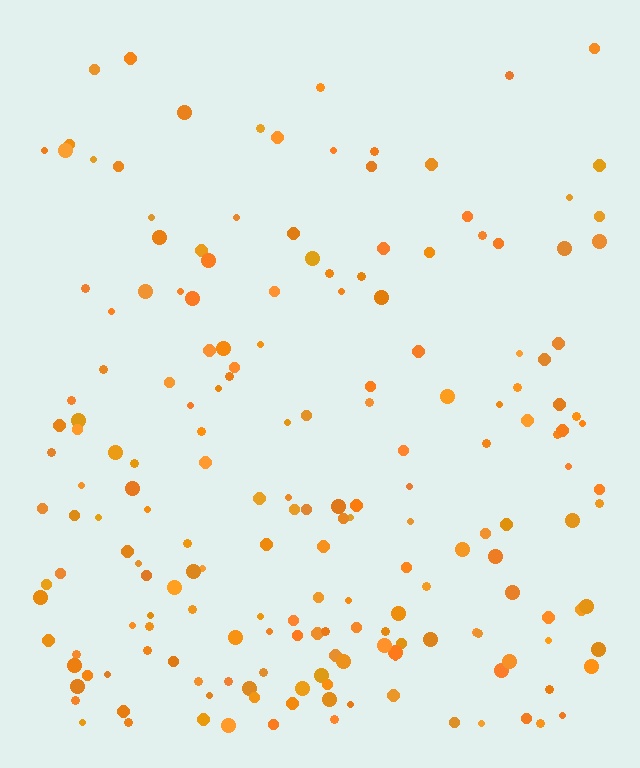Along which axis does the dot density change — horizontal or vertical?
Vertical.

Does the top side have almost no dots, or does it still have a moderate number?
Still a moderate number, just noticeably fewer than the bottom.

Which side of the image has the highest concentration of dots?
The bottom.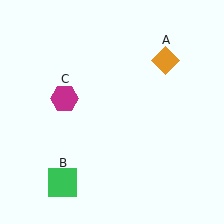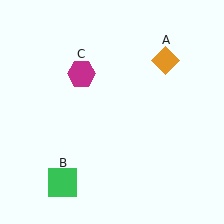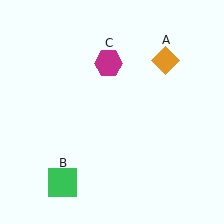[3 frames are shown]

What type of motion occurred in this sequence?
The magenta hexagon (object C) rotated clockwise around the center of the scene.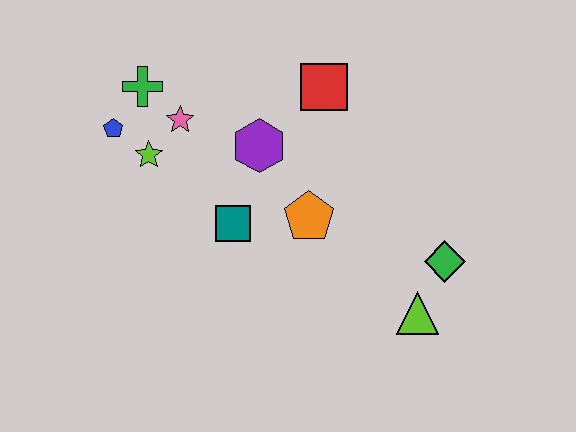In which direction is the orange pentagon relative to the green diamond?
The orange pentagon is to the left of the green diamond.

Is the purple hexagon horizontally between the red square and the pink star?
Yes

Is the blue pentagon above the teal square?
Yes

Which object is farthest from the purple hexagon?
The lime triangle is farthest from the purple hexagon.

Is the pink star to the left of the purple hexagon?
Yes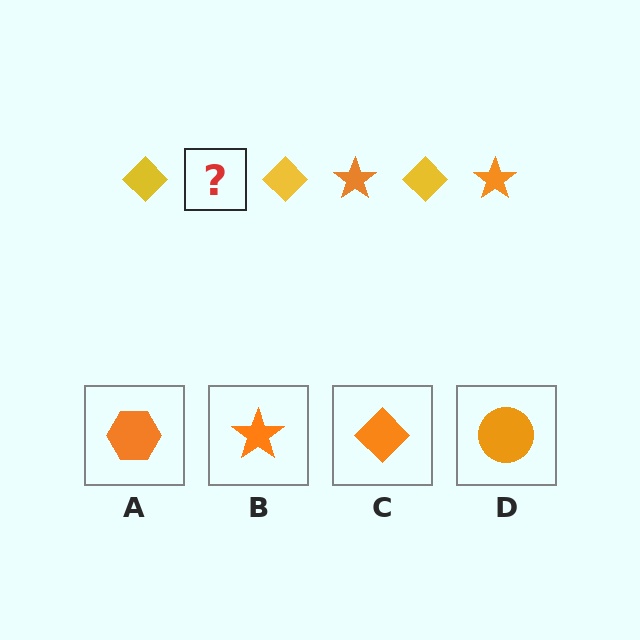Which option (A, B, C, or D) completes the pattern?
B.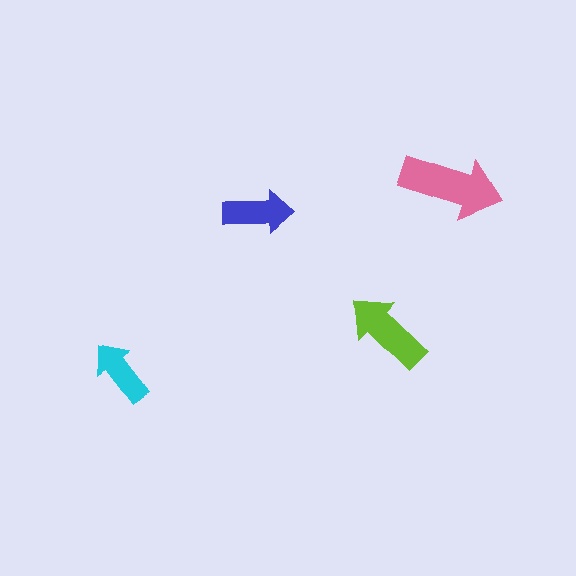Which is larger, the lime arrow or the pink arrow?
The pink one.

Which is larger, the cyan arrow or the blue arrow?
The blue one.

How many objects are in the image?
There are 4 objects in the image.